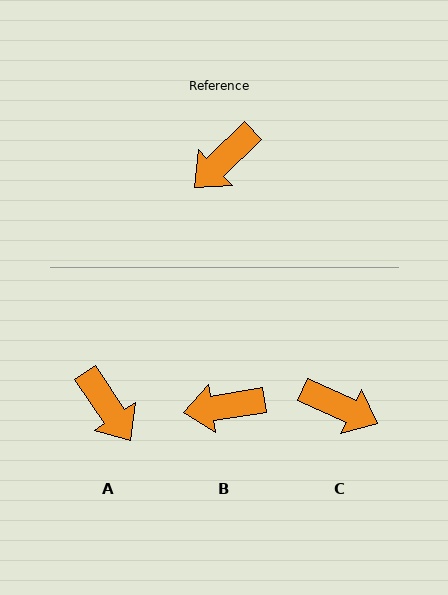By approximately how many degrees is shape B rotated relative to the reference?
Approximately 35 degrees clockwise.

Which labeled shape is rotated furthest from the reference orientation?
C, about 111 degrees away.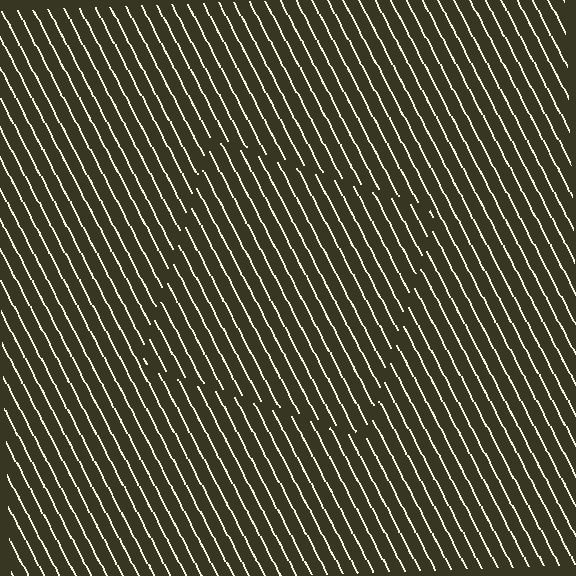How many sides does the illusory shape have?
4 sides — the line-ends trace a square.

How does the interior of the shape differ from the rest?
The interior of the shape contains the same grating, shifted by half a period — the contour is defined by the phase discontinuity where line-ends from the inner and outer gratings abut.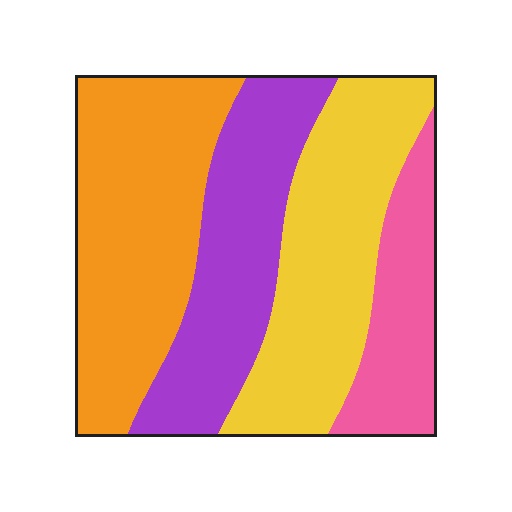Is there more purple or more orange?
Orange.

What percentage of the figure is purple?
Purple covers about 25% of the figure.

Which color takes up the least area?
Pink, at roughly 15%.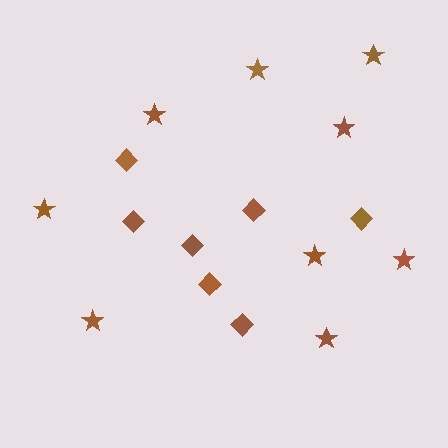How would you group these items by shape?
There are 2 groups: one group of stars (9) and one group of diamonds (7).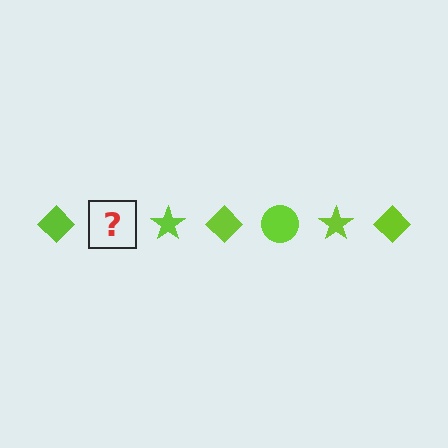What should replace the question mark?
The question mark should be replaced with a lime circle.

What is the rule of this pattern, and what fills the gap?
The rule is that the pattern cycles through diamond, circle, star shapes in lime. The gap should be filled with a lime circle.